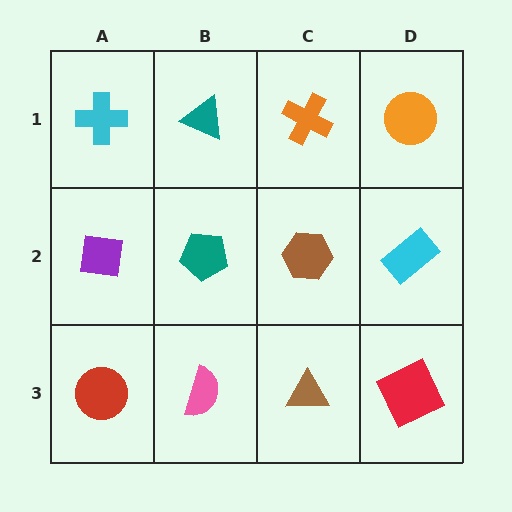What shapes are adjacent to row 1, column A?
A purple square (row 2, column A), a teal triangle (row 1, column B).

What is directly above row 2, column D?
An orange circle.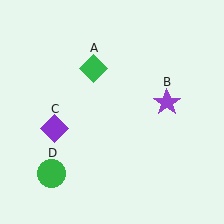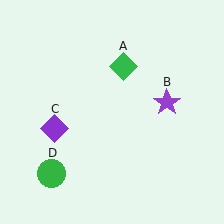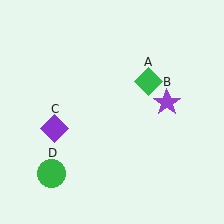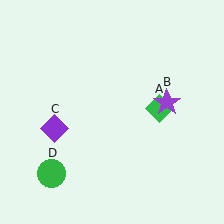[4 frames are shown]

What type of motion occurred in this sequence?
The green diamond (object A) rotated clockwise around the center of the scene.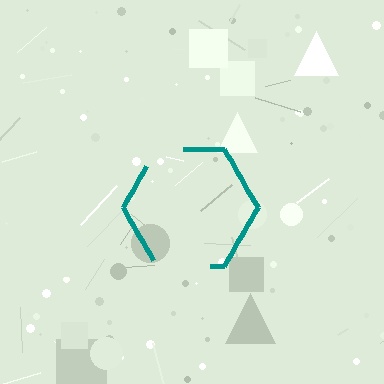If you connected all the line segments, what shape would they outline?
They would outline a hexagon.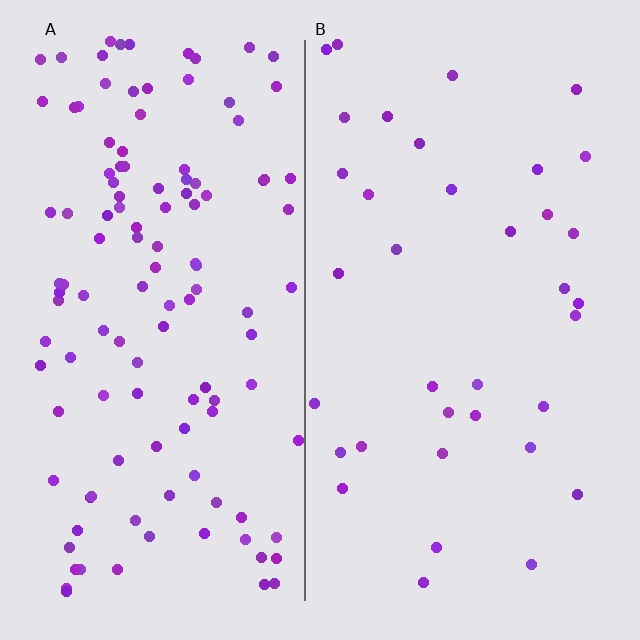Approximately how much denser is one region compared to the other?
Approximately 3.4× — region A over region B.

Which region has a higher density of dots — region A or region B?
A (the left).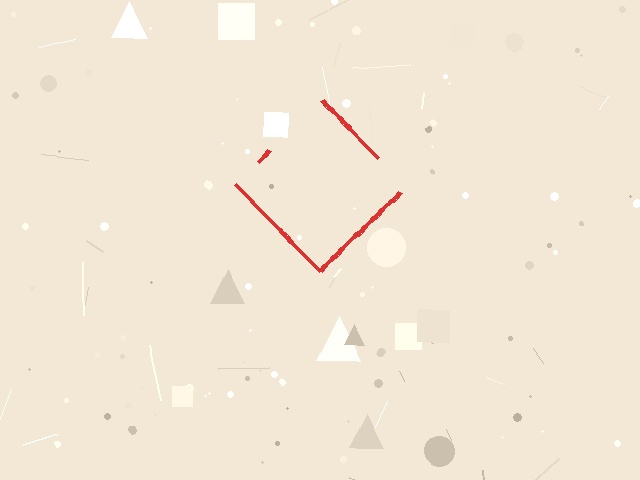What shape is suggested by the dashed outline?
The dashed outline suggests a diamond.